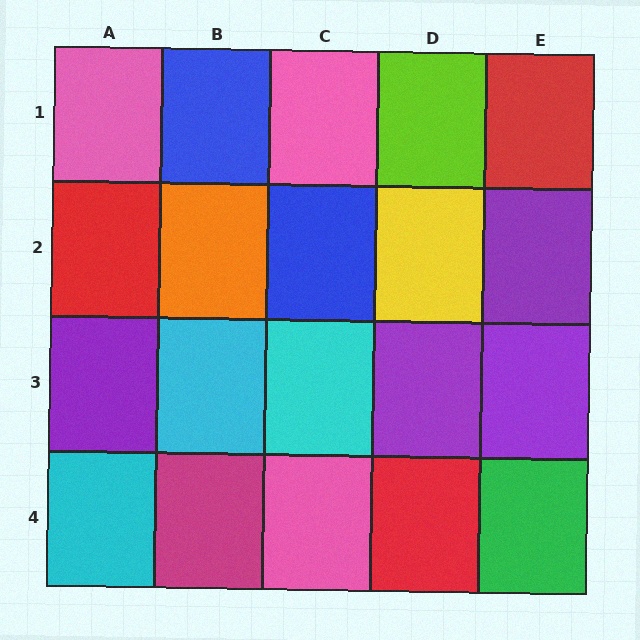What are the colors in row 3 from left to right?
Purple, cyan, cyan, purple, purple.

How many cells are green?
1 cell is green.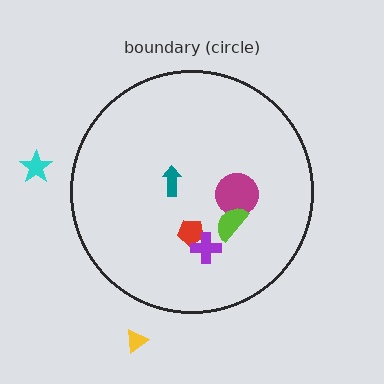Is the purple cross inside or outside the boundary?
Inside.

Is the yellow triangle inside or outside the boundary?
Outside.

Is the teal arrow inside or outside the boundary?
Inside.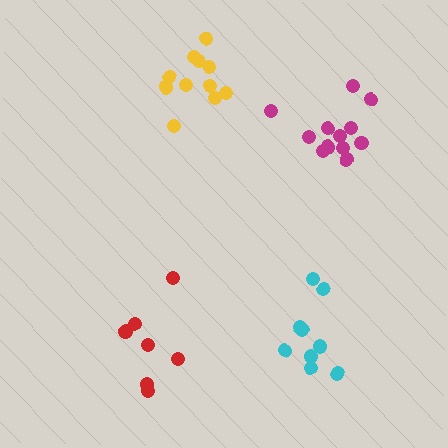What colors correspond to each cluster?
The clusters are colored: cyan, yellow, red, magenta.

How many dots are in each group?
Group 1: 9 dots, Group 2: 11 dots, Group 3: 7 dots, Group 4: 12 dots (39 total).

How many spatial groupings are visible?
There are 4 spatial groupings.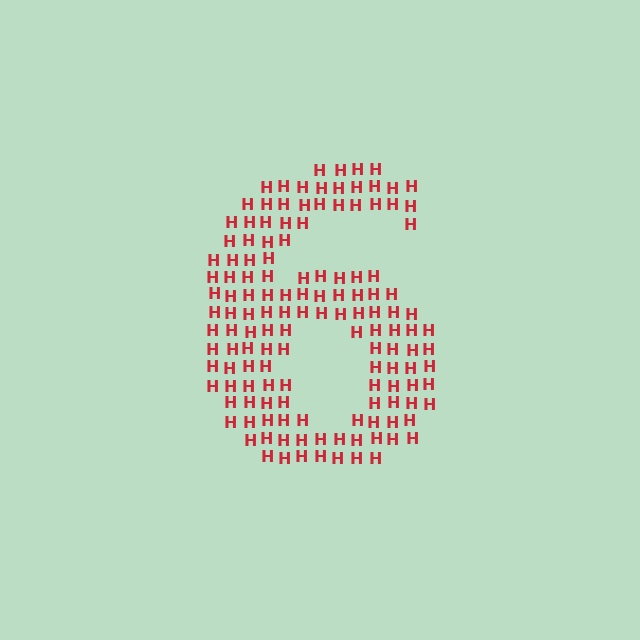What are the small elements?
The small elements are letter H's.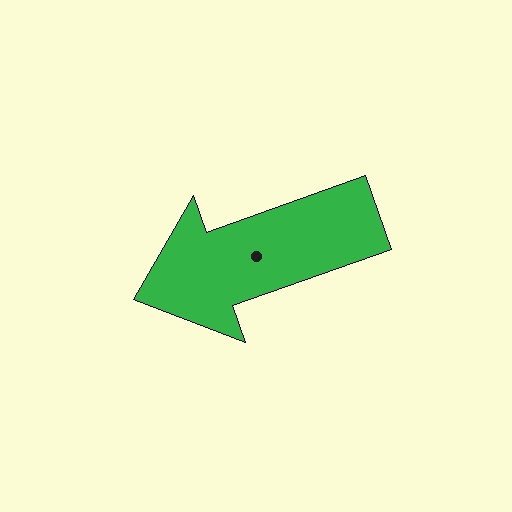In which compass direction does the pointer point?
West.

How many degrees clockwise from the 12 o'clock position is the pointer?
Approximately 251 degrees.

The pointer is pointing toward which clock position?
Roughly 8 o'clock.